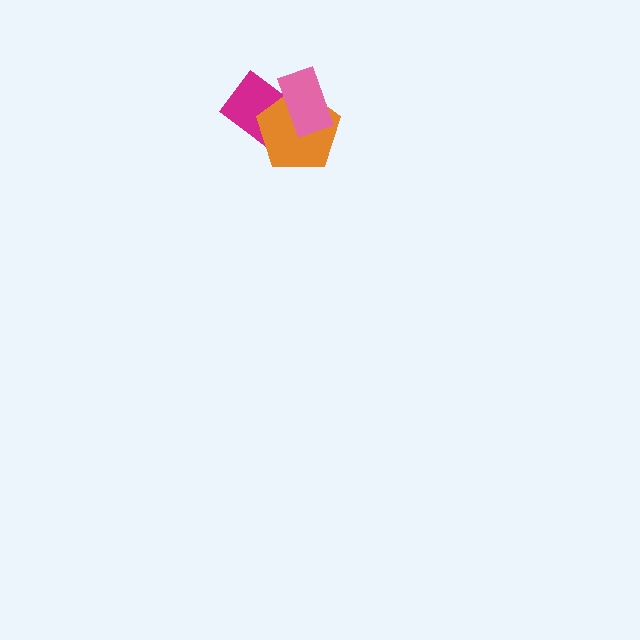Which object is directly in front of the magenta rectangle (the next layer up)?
The orange pentagon is directly in front of the magenta rectangle.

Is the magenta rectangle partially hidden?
Yes, it is partially covered by another shape.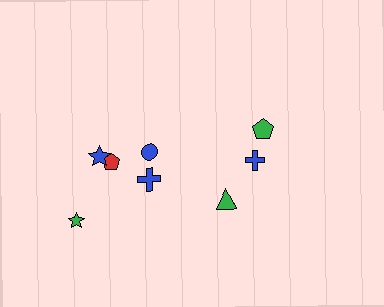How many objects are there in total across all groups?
There are 8 objects.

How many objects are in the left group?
There are 5 objects.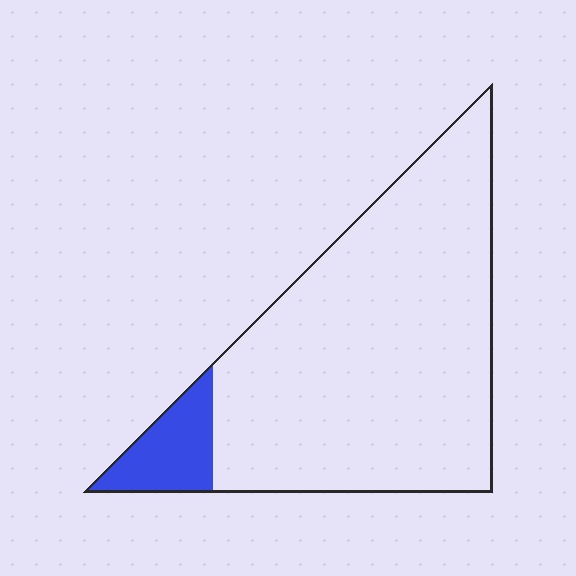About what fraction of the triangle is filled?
About one tenth (1/10).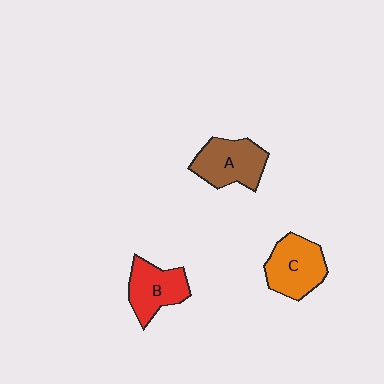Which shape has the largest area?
Shape C (orange).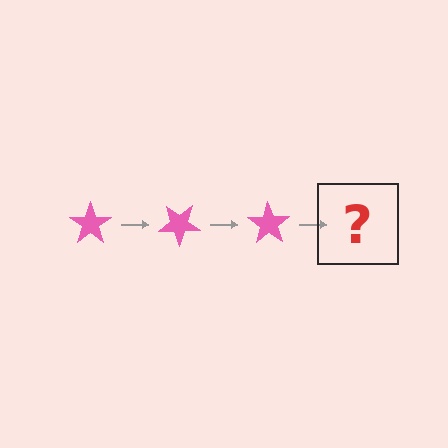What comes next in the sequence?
The next element should be a pink star rotated 105 degrees.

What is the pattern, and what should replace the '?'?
The pattern is that the star rotates 35 degrees each step. The '?' should be a pink star rotated 105 degrees.